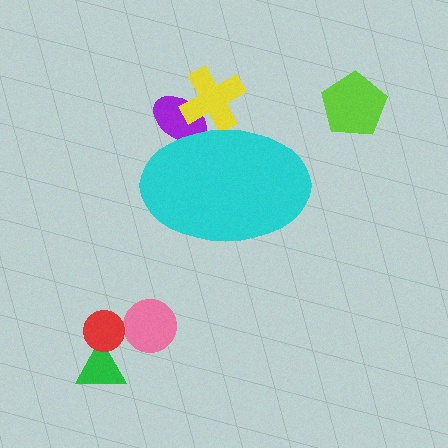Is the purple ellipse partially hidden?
Yes, the purple ellipse is partially hidden behind the cyan ellipse.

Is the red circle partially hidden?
No, the red circle is fully visible.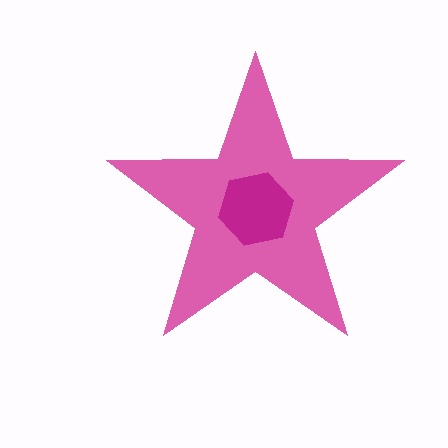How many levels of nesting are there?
2.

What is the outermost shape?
The pink star.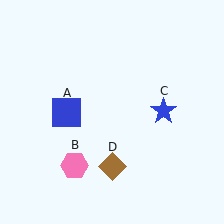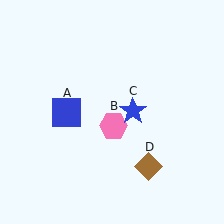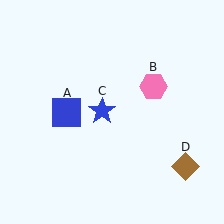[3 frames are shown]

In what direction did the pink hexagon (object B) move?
The pink hexagon (object B) moved up and to the right.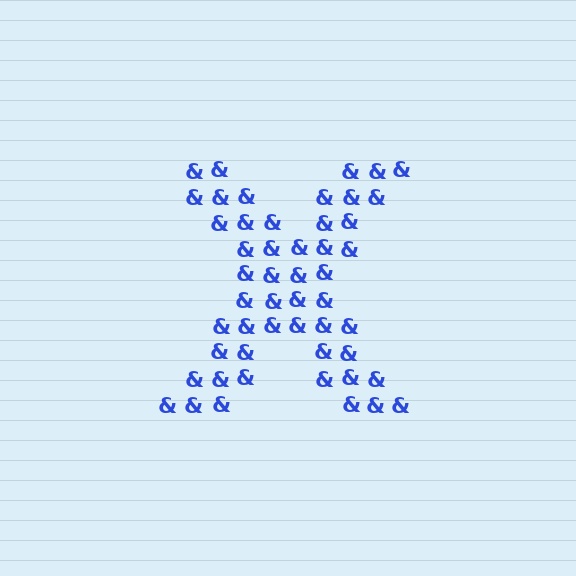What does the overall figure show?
The overall figure shows the letter X.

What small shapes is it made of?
It is made of small ampersands.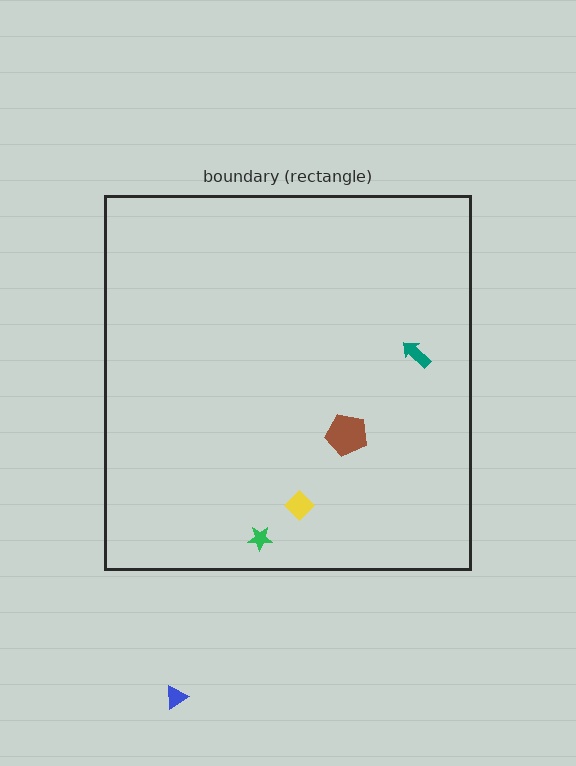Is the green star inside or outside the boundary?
Inside.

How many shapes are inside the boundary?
4 inside, 1 outside.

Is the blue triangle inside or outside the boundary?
Outside.